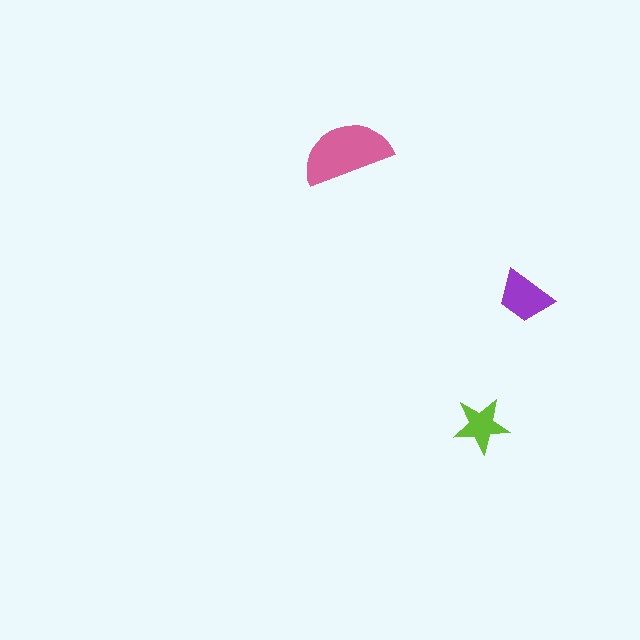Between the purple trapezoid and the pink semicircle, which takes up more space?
The pink semicircle.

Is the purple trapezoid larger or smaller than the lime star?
Larger.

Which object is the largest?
The pink semicircle.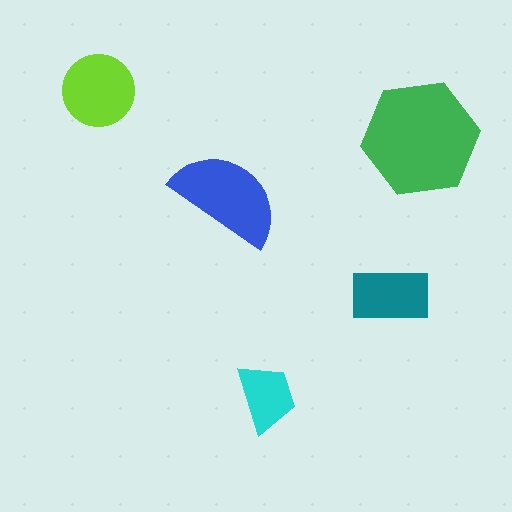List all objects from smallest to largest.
The cyan trapezoid, the teal rectangle, the lime circle, the blue semicircle, the green hexagon.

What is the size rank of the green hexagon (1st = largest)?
1st.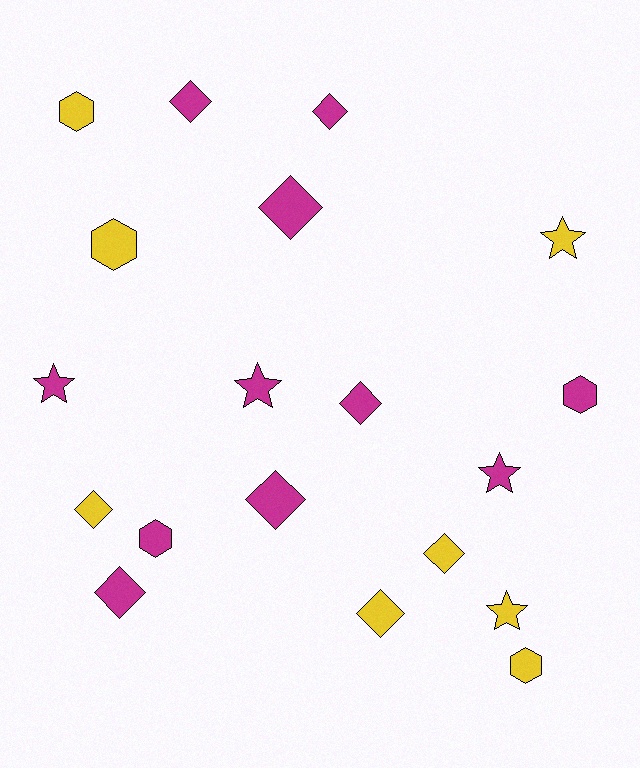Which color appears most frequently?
Magenta, with 11 objects.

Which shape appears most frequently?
Diamond, with 9 objects.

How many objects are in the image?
There are 19 objects.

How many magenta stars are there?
There are 3 magenta stars.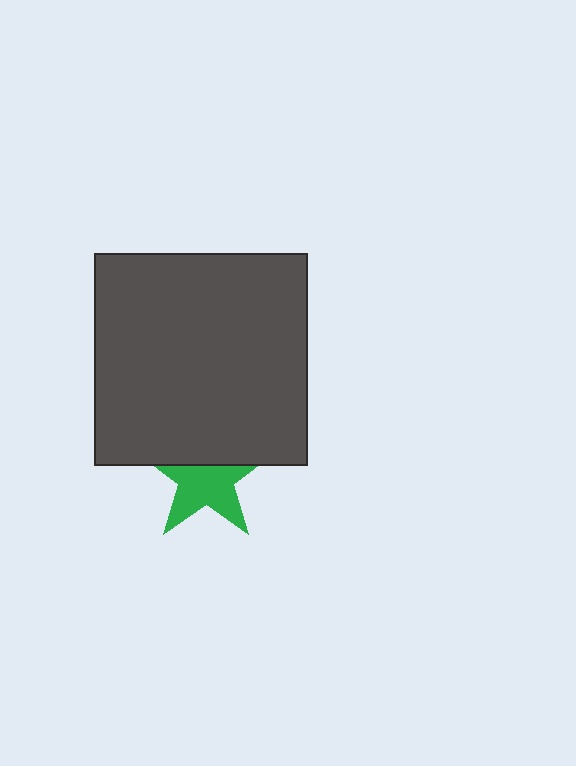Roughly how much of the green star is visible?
About half of it is visible (roughly 62%).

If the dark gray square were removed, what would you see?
You would see the complete green star.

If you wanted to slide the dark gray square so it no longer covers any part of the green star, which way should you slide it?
Slide it up — that is the most direct way to separate the two shapes.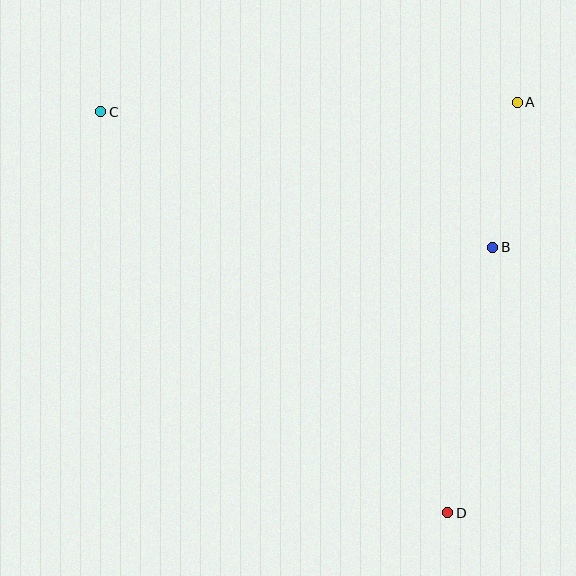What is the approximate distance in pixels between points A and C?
The distance between A and C is approximately 416 pixels.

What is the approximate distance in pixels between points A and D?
The distance between A and D is approximately 416 pixels.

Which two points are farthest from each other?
Points C and D are farthest from each other.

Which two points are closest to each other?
Points A and B are closest to each other.